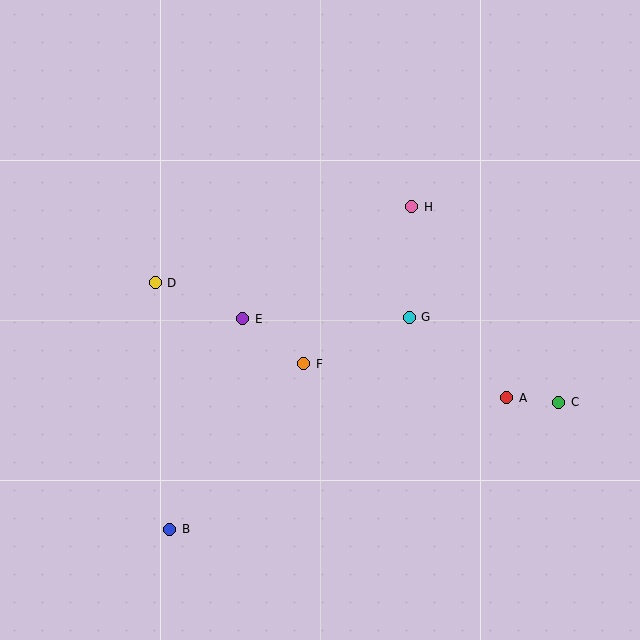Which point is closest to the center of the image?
Point F at (304, 364) is closest to the center.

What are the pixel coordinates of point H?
Point H is at (412, 207).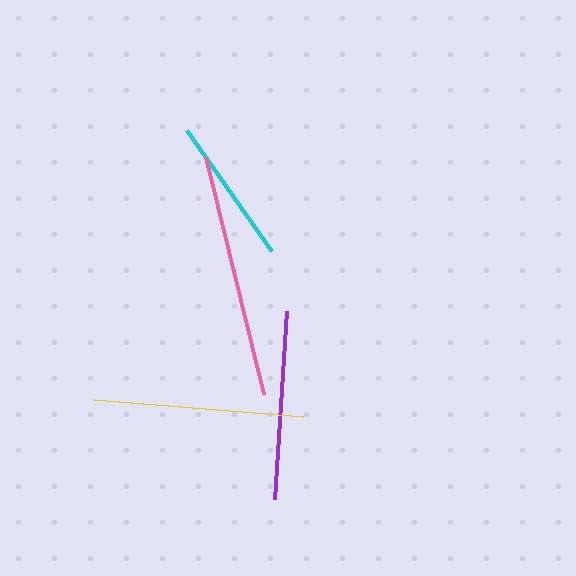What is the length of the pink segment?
The pink segment is approximately 243 pixels long.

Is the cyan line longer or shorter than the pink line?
The pink line is longer than the cyan line.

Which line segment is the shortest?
The cyan line is the shortest at approximately 148 pixels.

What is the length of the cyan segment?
The cyan segment is approximately 148 pixels long.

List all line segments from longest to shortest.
From longest to shortest: pink, yellow, purple, cyan.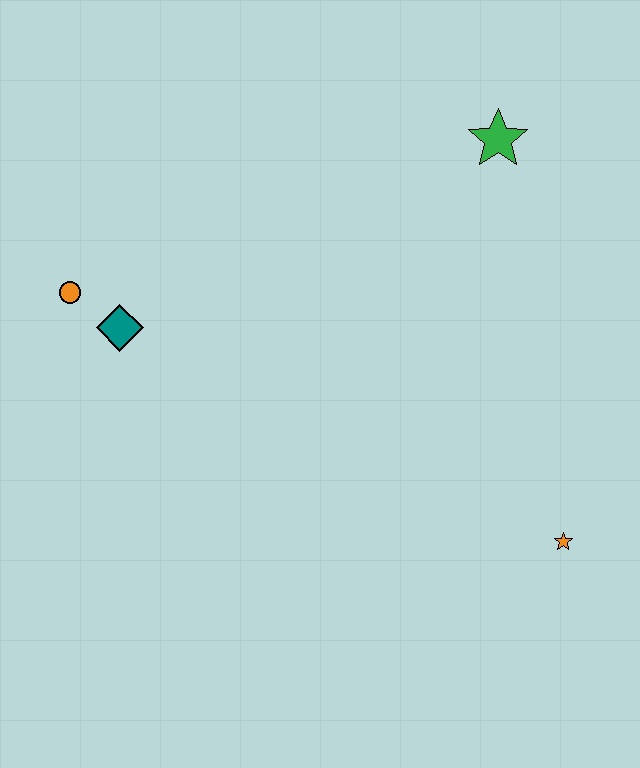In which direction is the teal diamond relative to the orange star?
The teal diamond is to the left of the orange star.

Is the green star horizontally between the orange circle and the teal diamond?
No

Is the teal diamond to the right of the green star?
No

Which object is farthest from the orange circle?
The orange star is farthest from the orange circle.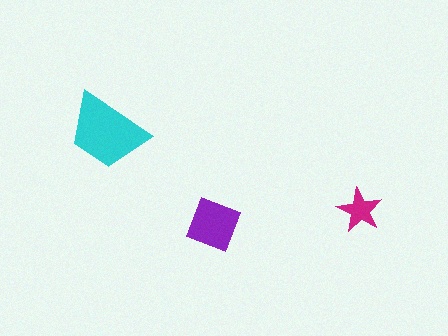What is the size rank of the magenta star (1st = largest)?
3rd.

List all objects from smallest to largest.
The magenta star, the purple diamond, the cyan trapezoid.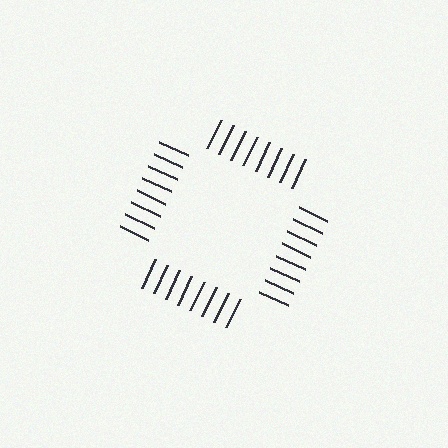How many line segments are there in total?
32 — 8 along each of the 4 edges.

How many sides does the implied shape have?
4 sides — the line-ends trace a square.